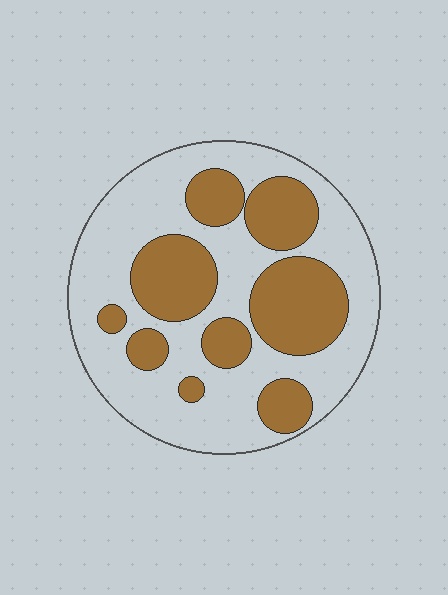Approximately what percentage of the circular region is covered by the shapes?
Approximately 35%.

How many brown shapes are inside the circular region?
9.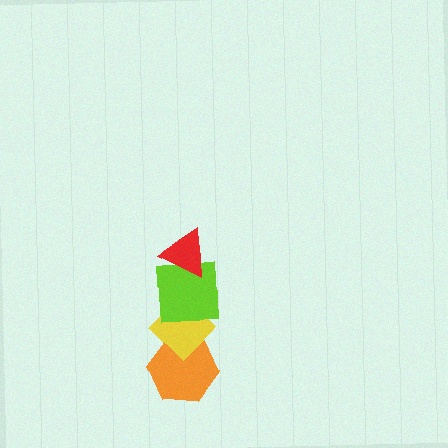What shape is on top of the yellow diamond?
The lime square is on top of the yellow diamond.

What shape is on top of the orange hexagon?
The yellow diamond is on top of the orange hexagon.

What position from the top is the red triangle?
The red triangle is 1st from the top.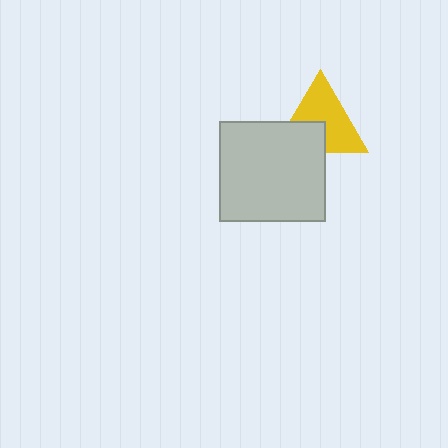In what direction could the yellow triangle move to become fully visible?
The yellow triangle could move up. That would shift it out from behind the light gray rectangle entirely.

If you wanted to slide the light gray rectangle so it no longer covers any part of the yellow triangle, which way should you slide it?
Slide it down — that is the most direct way to separate the two shapes.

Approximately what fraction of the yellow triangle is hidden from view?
Roughly 35% of the yellow triangle is hidden behind the light gray rectangle.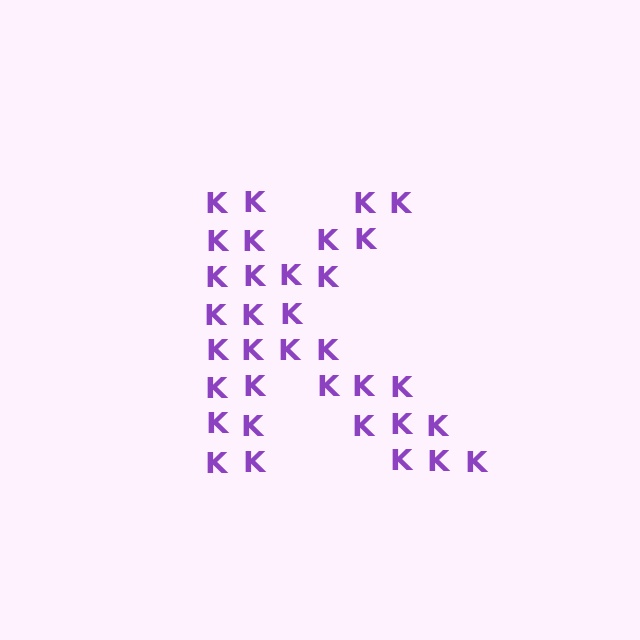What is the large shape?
The large shape is the letter K.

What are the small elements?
The small elements are letter K's.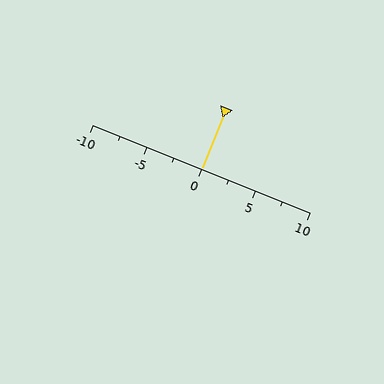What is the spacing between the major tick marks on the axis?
The major ticks are spaced 5 apart.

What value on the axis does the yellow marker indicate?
The marker indicates approximately 0.